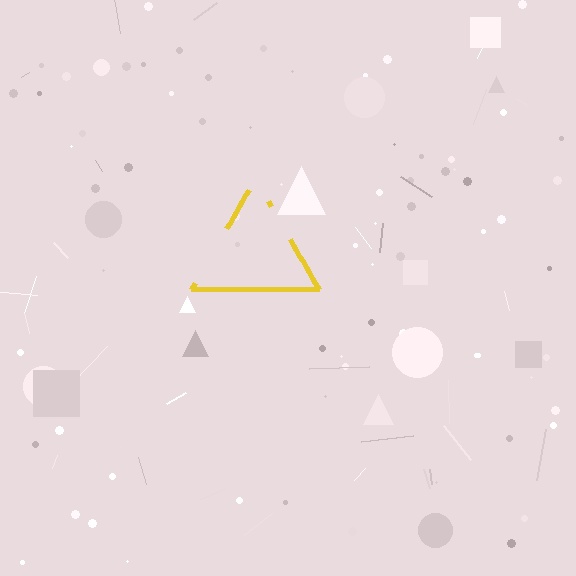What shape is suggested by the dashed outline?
The dashed outline suggests a triangle.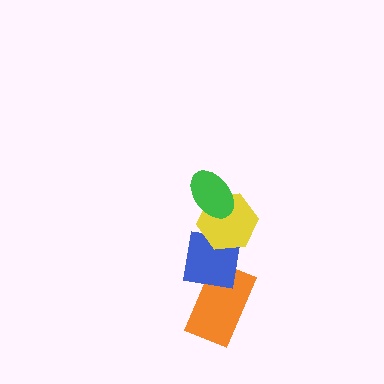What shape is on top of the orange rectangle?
The blue square is on top of the orange rectangle.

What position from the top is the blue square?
The blue square is 3rd from the top.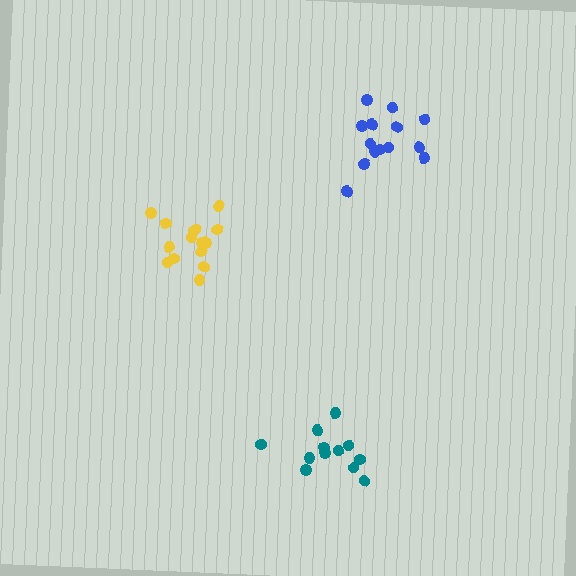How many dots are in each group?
Group 1: 15 dots, Group 2: 12 dots, Group 3: 14 dots (41 total).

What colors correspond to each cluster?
The clusters are colored: yellow, teal, blue.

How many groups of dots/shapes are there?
There are 3 groups.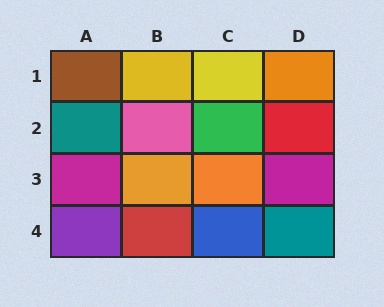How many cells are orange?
3 cells are orange.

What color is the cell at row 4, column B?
Red.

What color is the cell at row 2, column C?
Green.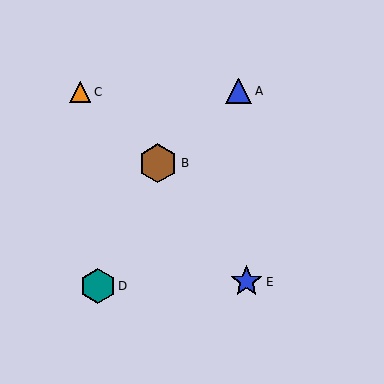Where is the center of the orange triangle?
The center of the orange triangle is at (80, 92).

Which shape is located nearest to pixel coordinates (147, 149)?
The brown hexagon (labeled B) at (158, 163) is nearest to that location.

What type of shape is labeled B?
Shape B is a brown hexagon.